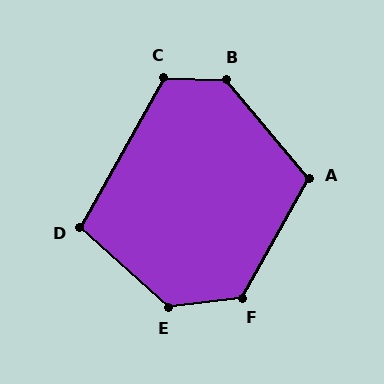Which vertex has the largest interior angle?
B, at approximately 131 degrees.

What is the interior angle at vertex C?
Approximately 118 degrees (obtuse).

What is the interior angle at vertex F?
Approximately 126 degrees (obtuse).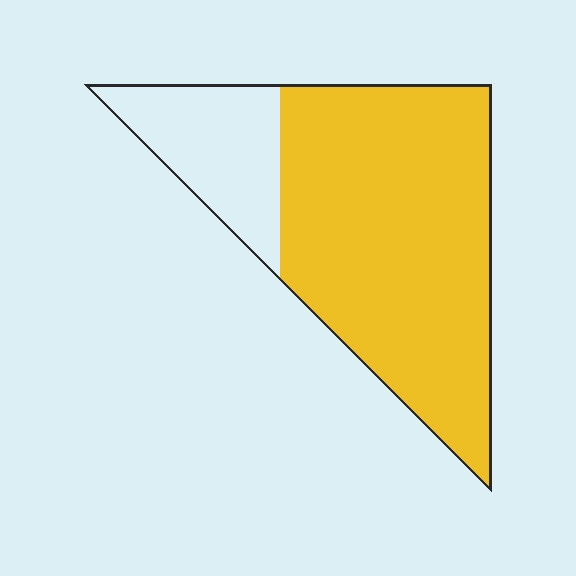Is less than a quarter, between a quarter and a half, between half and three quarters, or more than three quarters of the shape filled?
More than three quarters.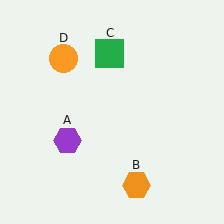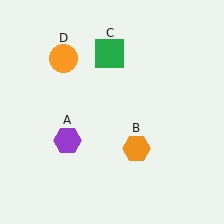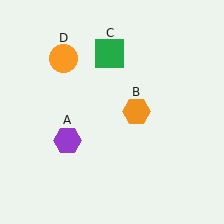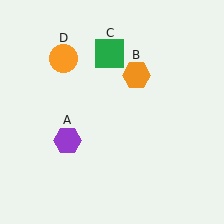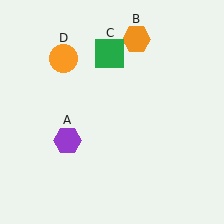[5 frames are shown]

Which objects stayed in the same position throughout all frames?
Purple hexagon (object A) and green square (object C) and orange circle (object D) remained stationary.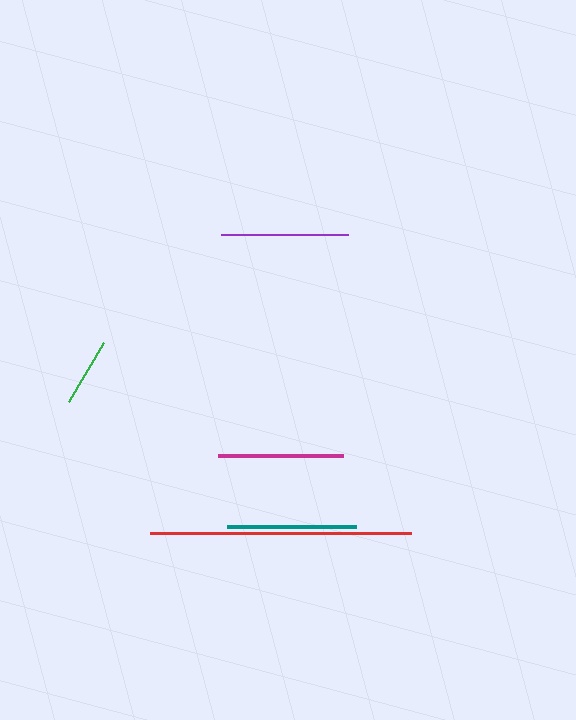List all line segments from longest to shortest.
From longest to shortest: red, teal, purple, magenta, green.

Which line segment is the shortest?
The green line is the shortest at approximately 69 pixels.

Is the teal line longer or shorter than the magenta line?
The teal line is longer than the magenta line.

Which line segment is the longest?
The red line is the longest at approximately 260 pixels.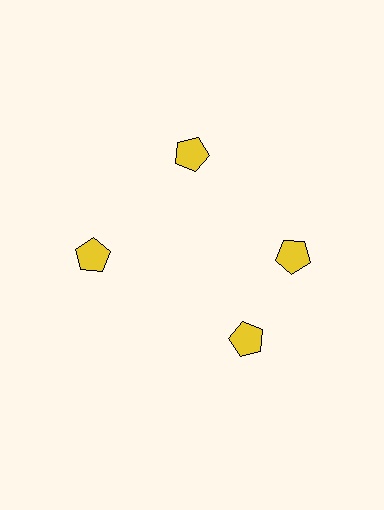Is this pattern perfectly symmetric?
No. The 4 yellow pentagons are arranged in a ring, but one element near the 6 o'clock position is rotated out of alignment along the ring, breaking the 4-fold rotational symmetry.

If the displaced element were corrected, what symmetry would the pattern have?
It would have 4-fold rotational symmetry — the pattern would map onto itself every 90 degrees.